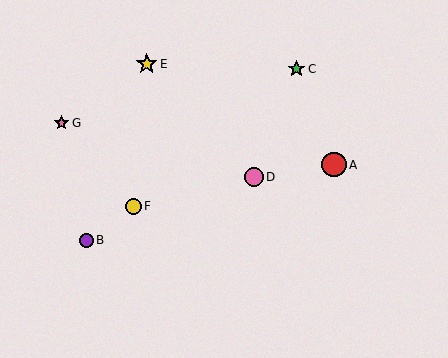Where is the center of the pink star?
The center of the pink star is at (62, 123).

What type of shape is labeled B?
Shape B is a purple circle.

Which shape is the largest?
The red circle (labeled A) is the largest.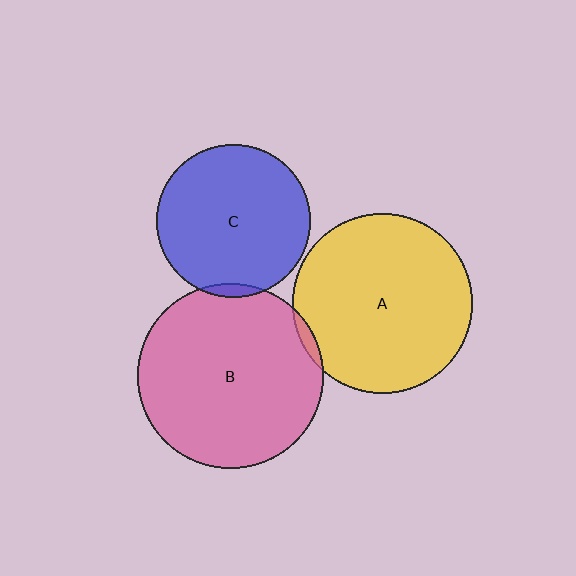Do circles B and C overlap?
Yes.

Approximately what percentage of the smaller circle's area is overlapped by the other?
Approximately 5%.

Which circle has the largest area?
Circle B (pink).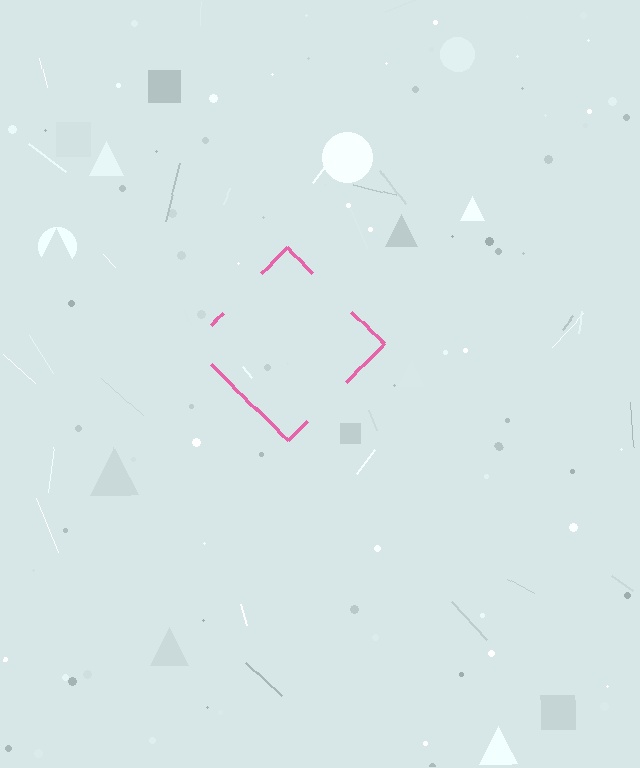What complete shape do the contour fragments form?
The contour fragments form a diamond.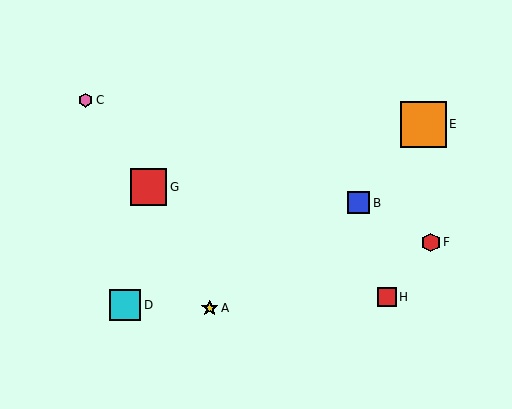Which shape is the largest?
The orange square (labeled E) is the largest.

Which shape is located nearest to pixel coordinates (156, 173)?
The red square (labeled G) at (148, 187) is nearest to that location.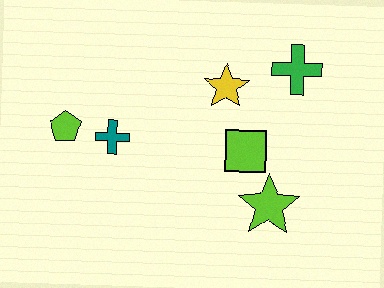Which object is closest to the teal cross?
The lime pentagon is closest to the teal cross.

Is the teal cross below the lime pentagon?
Yes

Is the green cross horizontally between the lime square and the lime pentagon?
No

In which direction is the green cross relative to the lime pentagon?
The green cross is to the right of the lime pentagon.